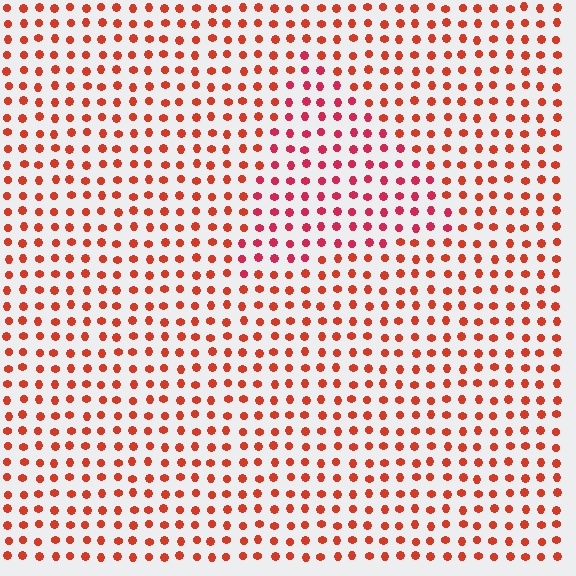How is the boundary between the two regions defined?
The boundary is defined purely by a slight shift in hue (about 23 degrees). Spacing, size, and orientation are identical on both sides.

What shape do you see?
I see a triangle.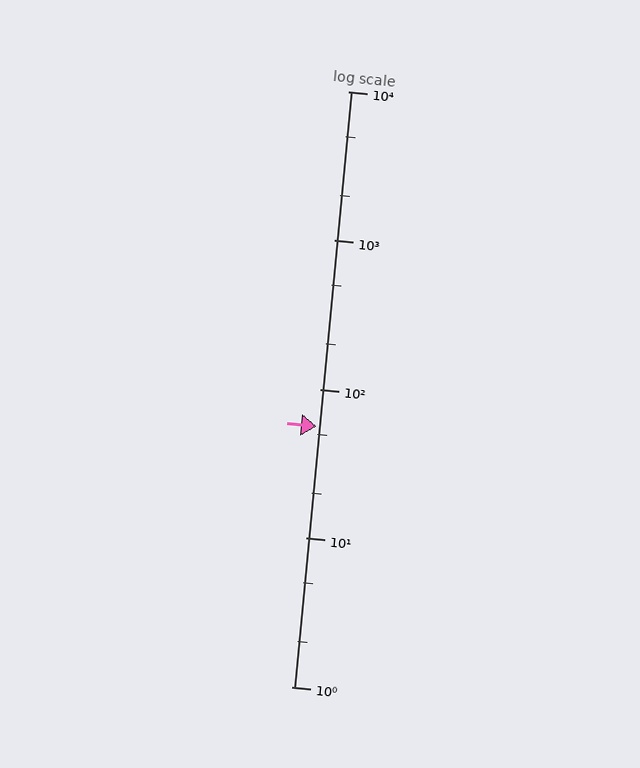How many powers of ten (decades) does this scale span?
The scale spans 4 decades, from 1 to 10000.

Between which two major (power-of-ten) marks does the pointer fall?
The pointer is between 10 and 100.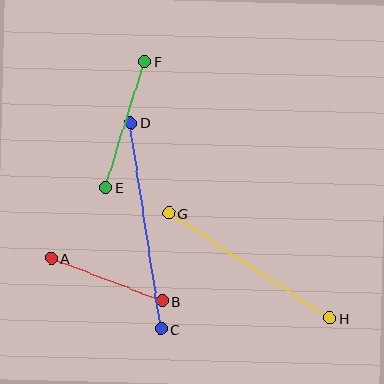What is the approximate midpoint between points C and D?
The midpoint is at approximately (146, 226) pixels.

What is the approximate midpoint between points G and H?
The midpoint is at approximately (249, 266) pixels.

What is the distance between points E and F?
The distance is approximately 132 pixels.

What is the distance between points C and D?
The distance is approximately 209 pixels.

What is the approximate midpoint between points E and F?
The midpoint is at approximately (126, 125) pixels.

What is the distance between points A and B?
The distance is approximately 119 pixels.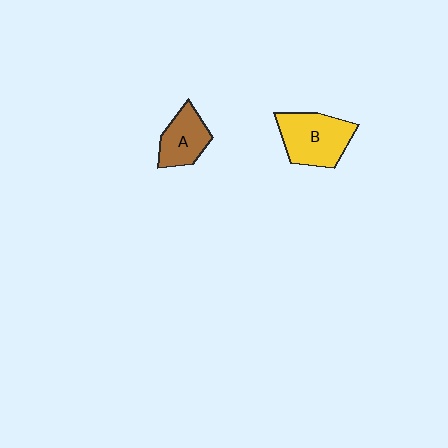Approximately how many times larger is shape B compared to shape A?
Approximately 1.5 times.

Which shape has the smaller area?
Shape A (brown).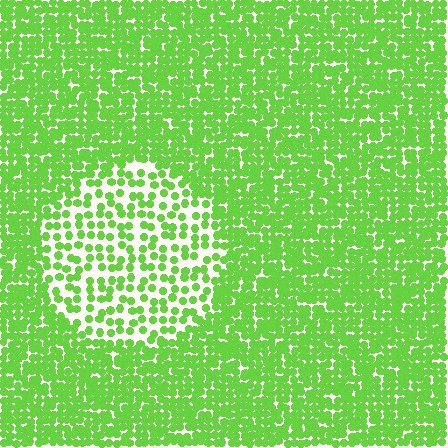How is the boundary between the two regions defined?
The boundary is defined by a change in element density (approximately 2.2x ratio). All elements are the same color, size, and shape.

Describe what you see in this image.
The image contains small lime elements arranged at two different densities. A circle-shaped region is visible where the elements are less densely packed than the surrounding area.